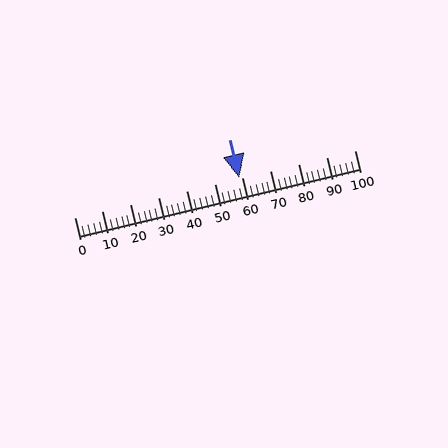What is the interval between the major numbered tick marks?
The major tick marks are spaced 10 units apart.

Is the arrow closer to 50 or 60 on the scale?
The arrow is closer to 60.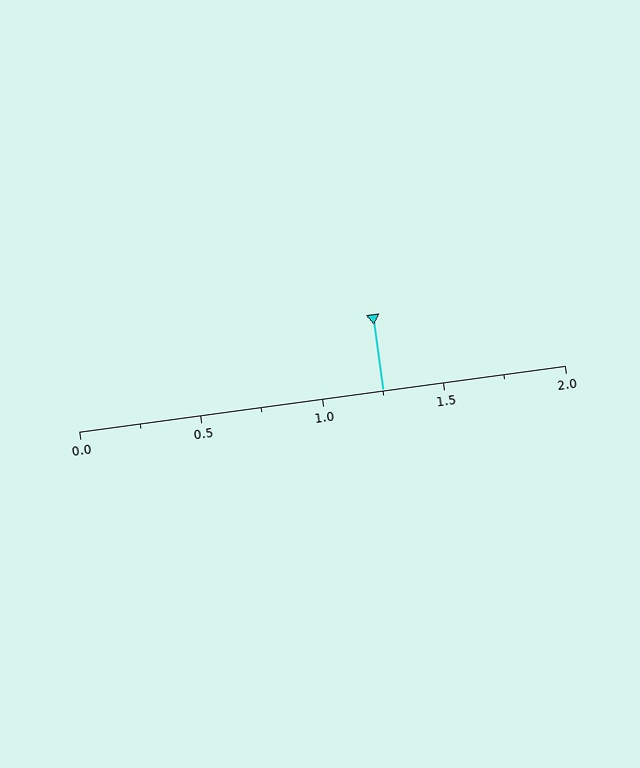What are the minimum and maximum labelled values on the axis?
The axis runs from 0.0 to 2.0.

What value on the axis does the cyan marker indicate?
The marker indicates approximately 1.25.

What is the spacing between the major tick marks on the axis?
The major ticks are spaced 0.5 apart.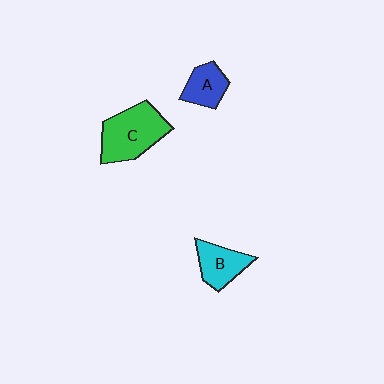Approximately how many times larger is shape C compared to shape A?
Approximately 1.9 times.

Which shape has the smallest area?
Shape A (blue).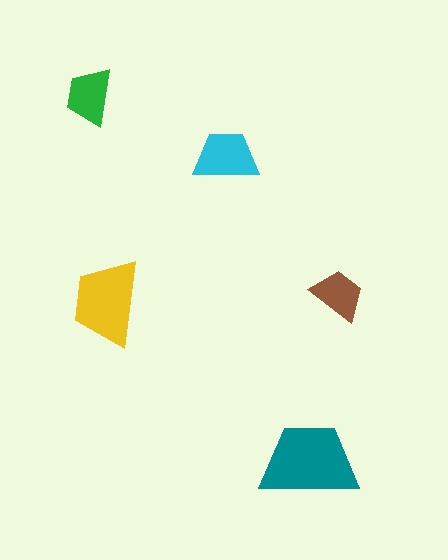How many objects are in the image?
There are 5 objects in the image.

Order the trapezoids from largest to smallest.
the teal one, the yellow one, the cyan one, the green one, the brown one.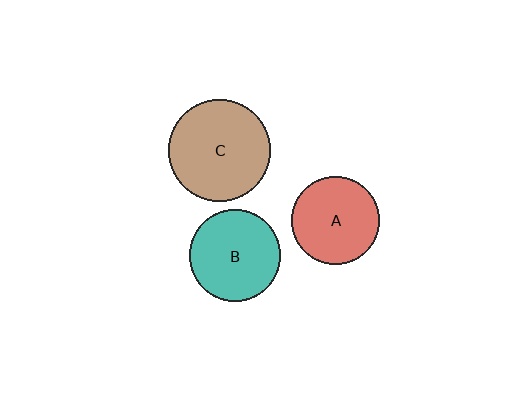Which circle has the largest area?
Circle C (brown).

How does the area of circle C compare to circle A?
Approximately 1.3 times.